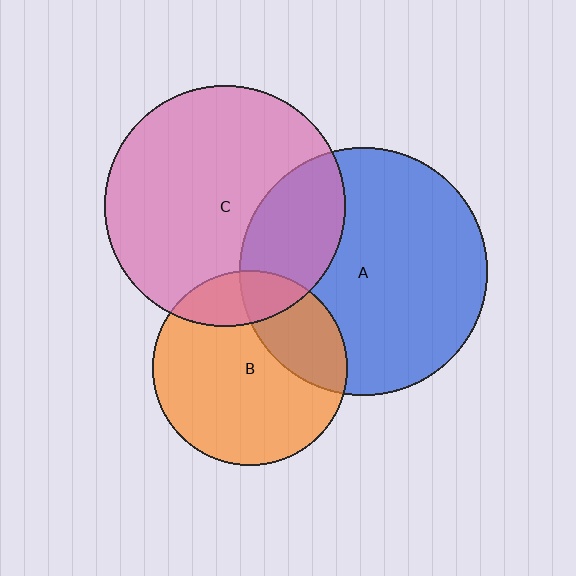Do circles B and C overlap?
Yes.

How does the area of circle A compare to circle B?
Approximately 1.6 times.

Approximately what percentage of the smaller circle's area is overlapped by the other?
Approximately 20%.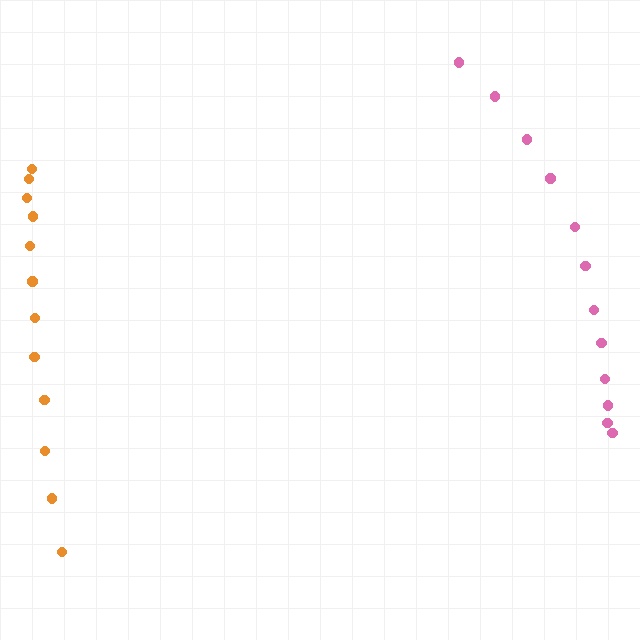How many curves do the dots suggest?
There are 2 distinct paths.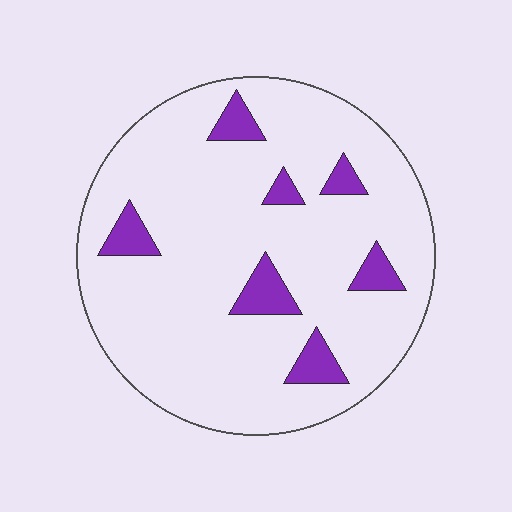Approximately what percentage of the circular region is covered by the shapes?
Approximately 10%.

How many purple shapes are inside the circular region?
7.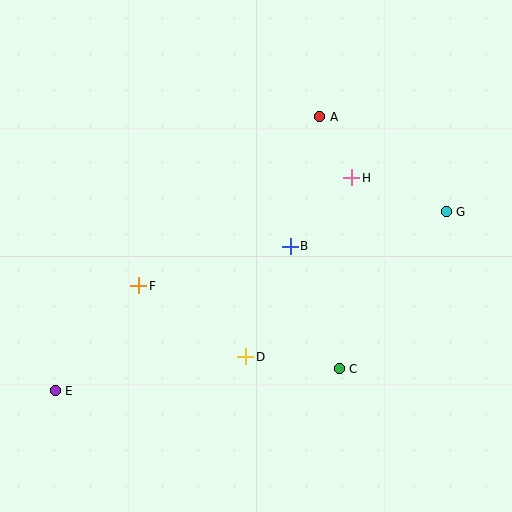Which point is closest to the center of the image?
Point B at (290, 246) is closest to the center.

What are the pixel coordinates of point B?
Point B is at (290, 246).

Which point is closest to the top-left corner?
Point F is closest to the top-left corner.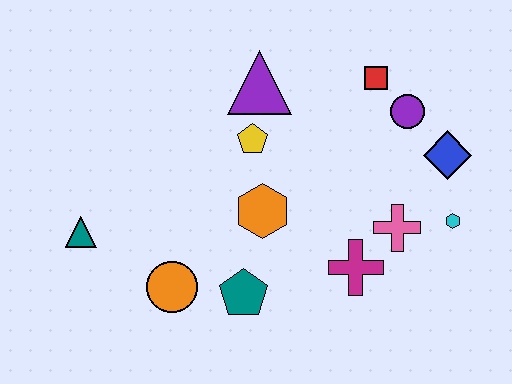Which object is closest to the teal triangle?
The orange circle is closest to the teal triangle.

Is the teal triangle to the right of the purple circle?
No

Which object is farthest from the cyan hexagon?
The teal triangle is farthest from the cyan hexagon.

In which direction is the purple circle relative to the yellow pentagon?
The purple circle is to the right of the yellow pentagon.